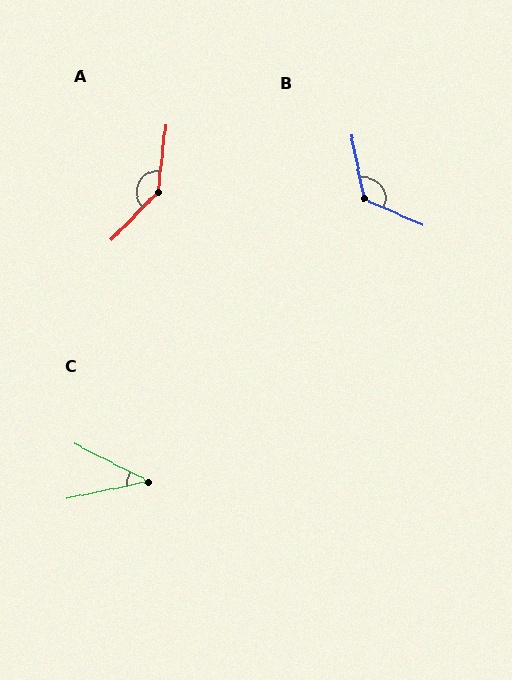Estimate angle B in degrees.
Approximately 126 degrees.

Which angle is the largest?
A, at approximately 143 degrees.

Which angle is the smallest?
C, at approximately 39 degrees.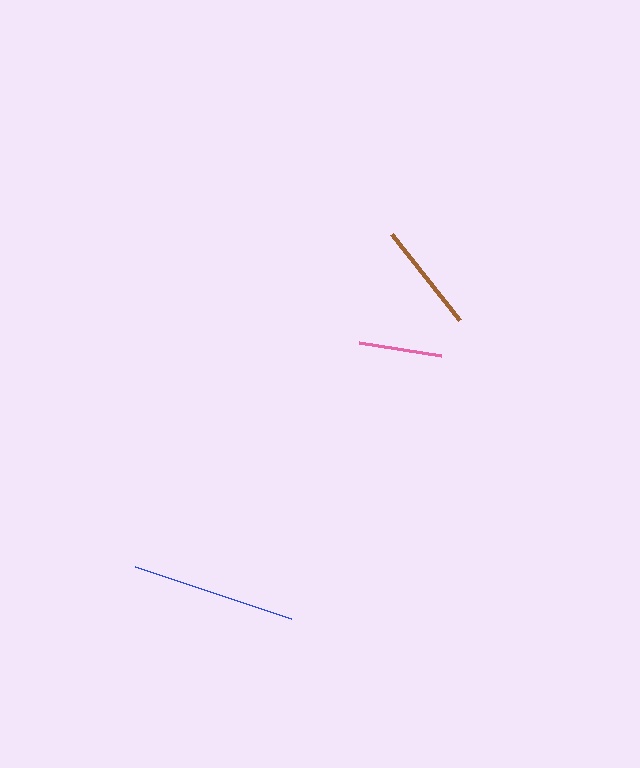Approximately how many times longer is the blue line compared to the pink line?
The blue line is approximately 2.0 times the length of the pink line.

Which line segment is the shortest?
The pink line is the shortest at approximately 82 pixels.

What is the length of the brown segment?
The brown segment is approximately 110 pixels long.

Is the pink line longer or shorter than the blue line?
The blue line is longer than the pink line.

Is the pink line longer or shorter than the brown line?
The brown line is longer than the pink line.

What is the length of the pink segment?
The pink segment is approximately 82 pixels long.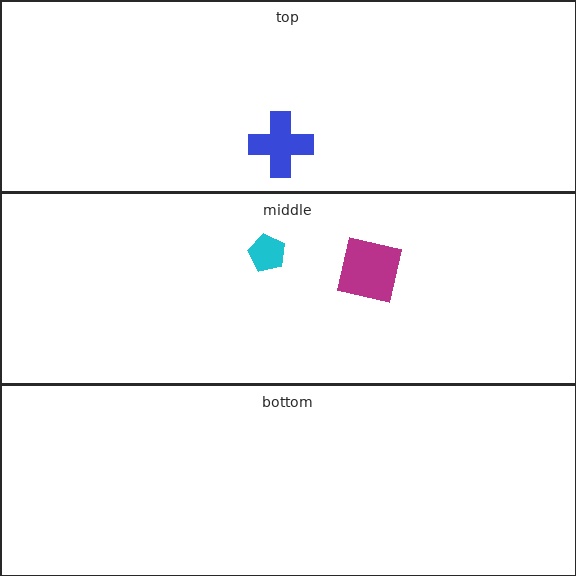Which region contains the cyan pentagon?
The middle region.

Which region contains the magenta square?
The middle region.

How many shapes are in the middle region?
2.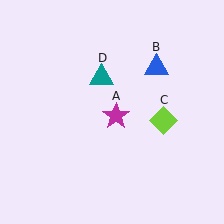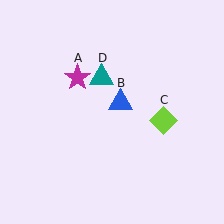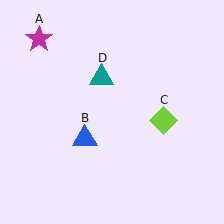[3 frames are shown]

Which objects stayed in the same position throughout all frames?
Lime diamond (object C) and teal triangle (object D) remained stationary.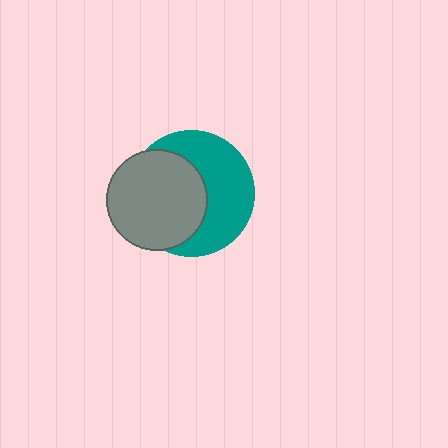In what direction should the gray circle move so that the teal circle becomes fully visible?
The gray circle should move left. That is the shortest direction to clear the overlap and leave the teal circle fully visible.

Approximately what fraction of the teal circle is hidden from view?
Roughly 49% of the teal circle is hidden behind the gray circle.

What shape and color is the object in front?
The object in front is a gray circle.